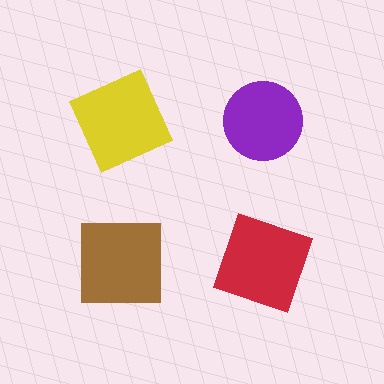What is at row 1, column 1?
A yellow square.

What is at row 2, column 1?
A brown square.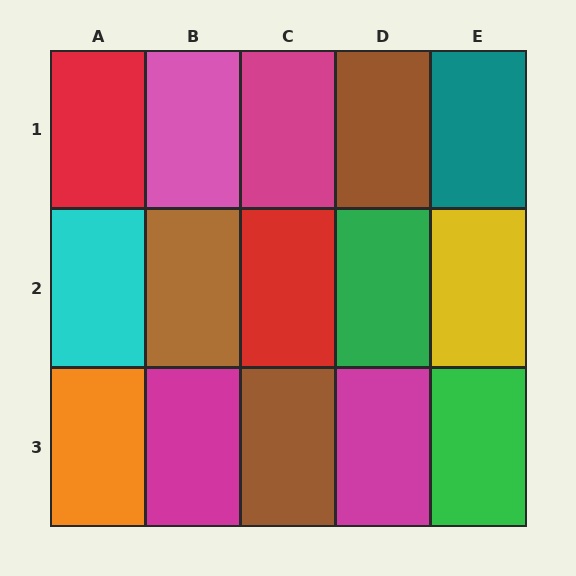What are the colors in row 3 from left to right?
Orange, magenta, brown, magenta, green.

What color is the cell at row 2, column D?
Green.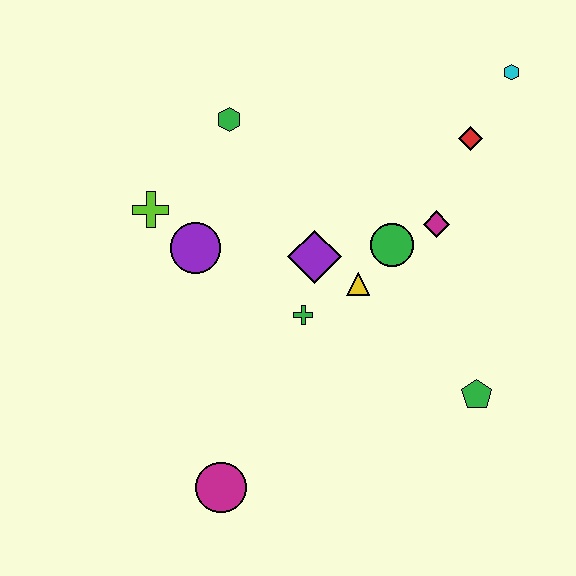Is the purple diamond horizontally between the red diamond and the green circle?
No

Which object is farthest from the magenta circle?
The cyan hexagon is farthest from the magenta circle.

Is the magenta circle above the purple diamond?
No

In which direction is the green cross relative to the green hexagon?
The green cross is below the green hexagon.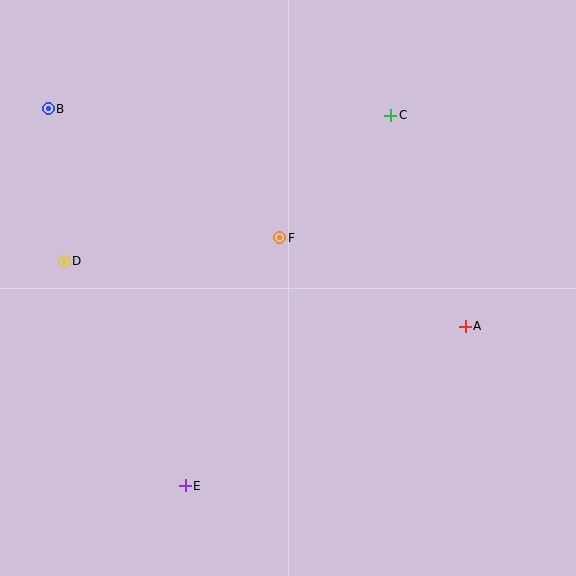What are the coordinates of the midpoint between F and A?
The midpoint between F and A is at (373, 282).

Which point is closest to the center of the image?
Point F at (280, 238) is closest to the center.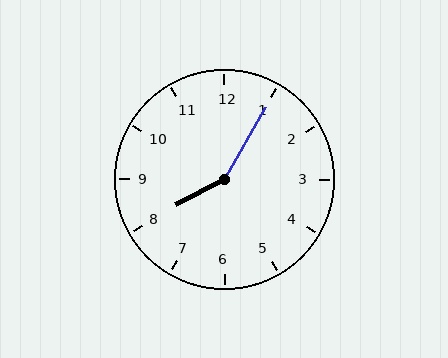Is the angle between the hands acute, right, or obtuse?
It is obtuse.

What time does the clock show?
8:05.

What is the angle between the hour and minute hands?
Approximately 148 degrees.